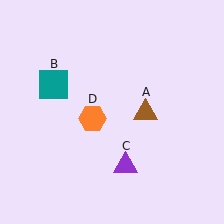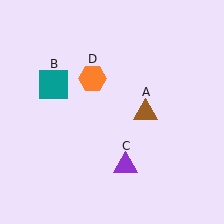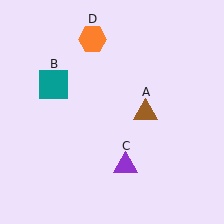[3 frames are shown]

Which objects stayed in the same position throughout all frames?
Brown triangle (object A) and teal square (object B) and purple triangle (object C) remained stationary.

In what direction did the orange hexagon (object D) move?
The orange hexagon (object D) moved up.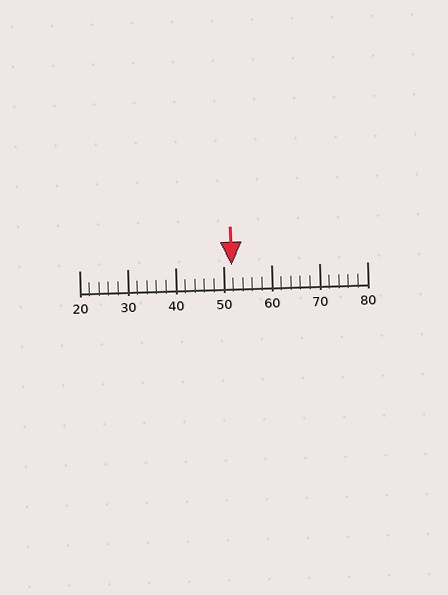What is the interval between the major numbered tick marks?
The major tick marks are spaced 10 units apart.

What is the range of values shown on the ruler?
The ruler shows values from 20 to 80.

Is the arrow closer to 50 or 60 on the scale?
The arrow is closer to 50.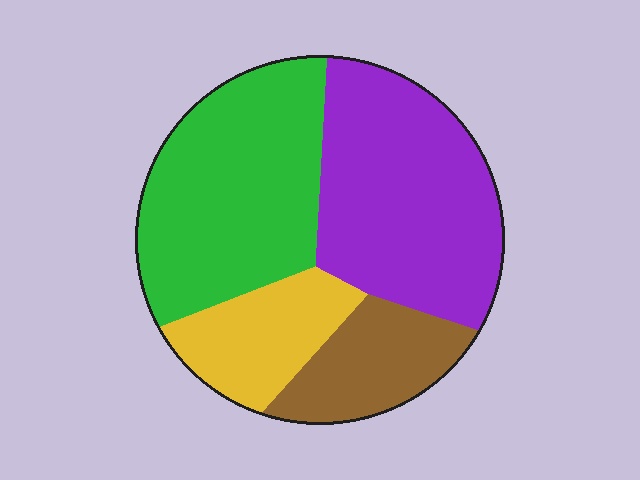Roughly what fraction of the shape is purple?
Purple takes up between a quarter and a half of the shape.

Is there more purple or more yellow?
Purple.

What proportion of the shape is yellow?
Yellow takes up less than a sixth of the shape.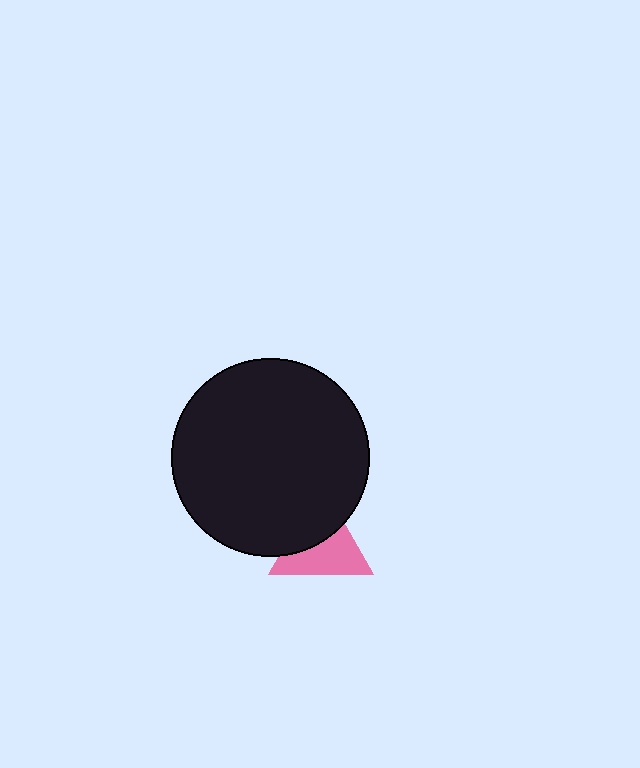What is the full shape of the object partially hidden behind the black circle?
The partially hidden object is a pink triangle.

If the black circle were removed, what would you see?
You would see the complete pink triangle.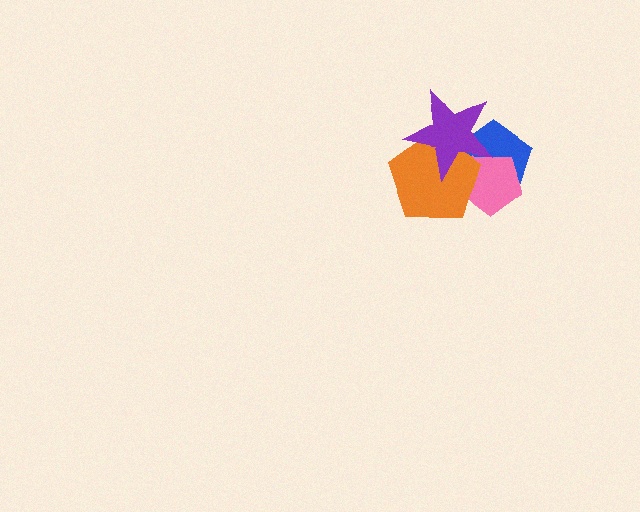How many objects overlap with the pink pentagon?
3 objects overlap with the pink pentagon.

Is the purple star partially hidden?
No, no other shape covers it.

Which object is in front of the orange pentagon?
The purple star is in front of the orange pentagon.